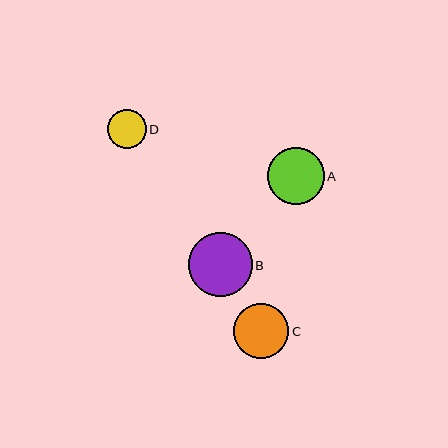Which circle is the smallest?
Circle D is the smallest with a size of approximately 39 pixels.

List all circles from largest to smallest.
From largest to smallest: B, A, C, D.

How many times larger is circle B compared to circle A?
Circle B is approximately 1.1 times the size of circle A.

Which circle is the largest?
Circle B is the largest with a size of approximately 63 pixels.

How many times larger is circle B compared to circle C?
Circle B is approximately 1.2 times the size of circle C.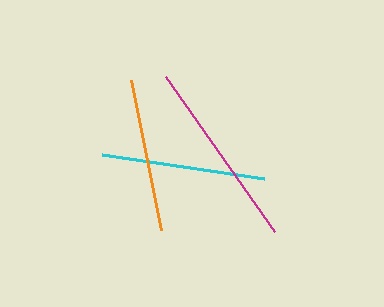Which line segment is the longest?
The magenta line is the longest at approximately 189 pixels.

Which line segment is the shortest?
The orange line is the shortest at approximately 153 pixels.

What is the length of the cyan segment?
The cyan segment is approximately 164 pixels long.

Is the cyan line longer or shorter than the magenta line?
The magenta line is longer than the cyan line.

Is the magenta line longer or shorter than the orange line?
The magenta line is longer than the orange line.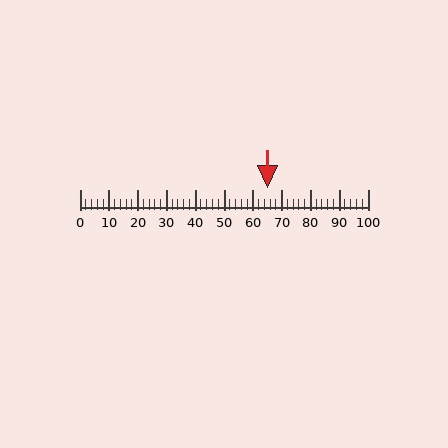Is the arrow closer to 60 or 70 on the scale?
The arrow is closer to 70.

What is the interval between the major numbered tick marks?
The major tick marks are spaced 10 units apart.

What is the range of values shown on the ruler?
The ruler shows values from 0 to 100.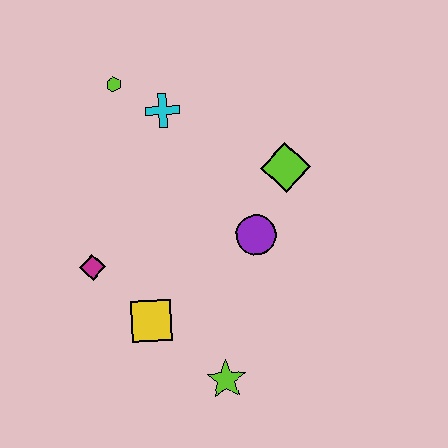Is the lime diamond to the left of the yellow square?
No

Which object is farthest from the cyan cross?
The lime star is farthest from the cyan cross.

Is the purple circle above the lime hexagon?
No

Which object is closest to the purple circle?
The lime diamond is closest to the purple circle.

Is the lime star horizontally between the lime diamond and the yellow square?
Yes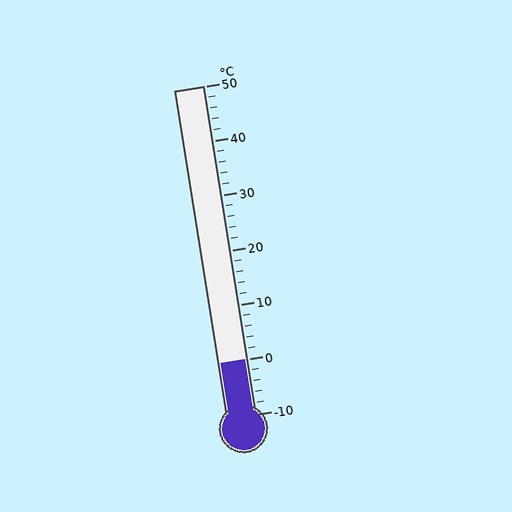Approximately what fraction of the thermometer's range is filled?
The thermometer is filled to approximately 15% of its range.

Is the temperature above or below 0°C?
The temperature is at 0°C.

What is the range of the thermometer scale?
The thermometer scale ranges from -10°C to 50°C.